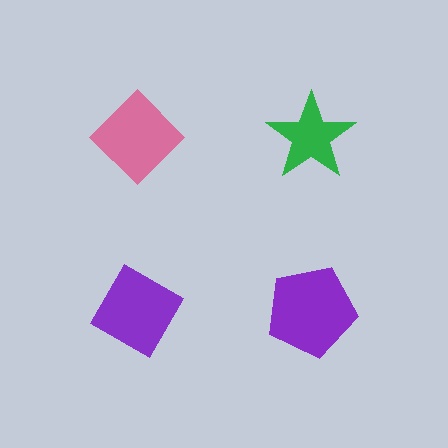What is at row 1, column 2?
A green star.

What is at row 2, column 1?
A purple diamond.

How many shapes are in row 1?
2 shapes.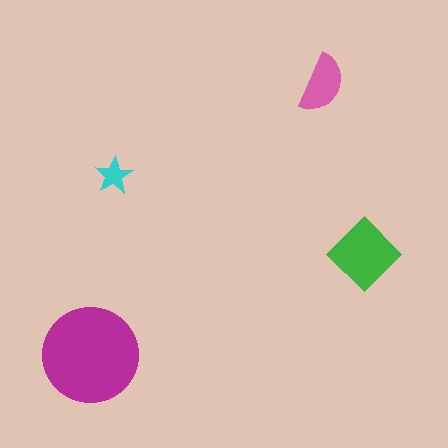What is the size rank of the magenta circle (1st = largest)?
1st.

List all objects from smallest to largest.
The cyan star, the pink semicircle, the green diamond, the magenta circle.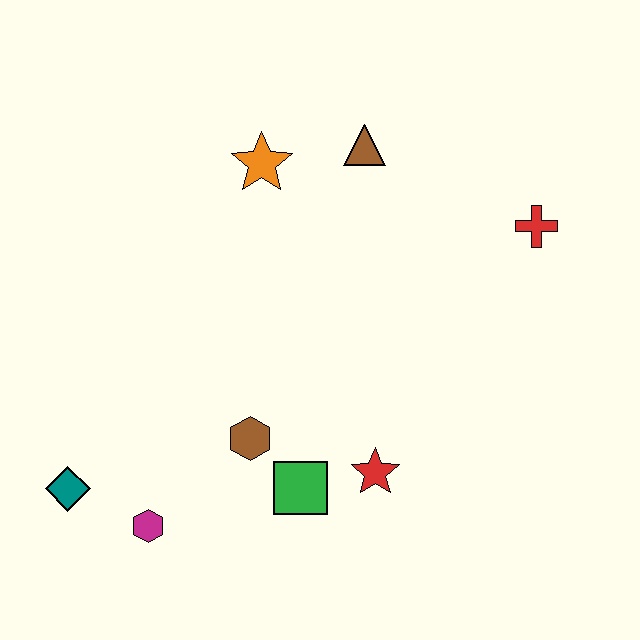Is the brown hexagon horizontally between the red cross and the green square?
No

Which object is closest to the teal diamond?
The magenta hexagon is closest to the teal diamond.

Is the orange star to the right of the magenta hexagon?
Yes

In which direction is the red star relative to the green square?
The red star is to the right of the green square.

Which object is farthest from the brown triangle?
The teal diamond is farthest from the brown triangle.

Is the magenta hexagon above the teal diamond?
No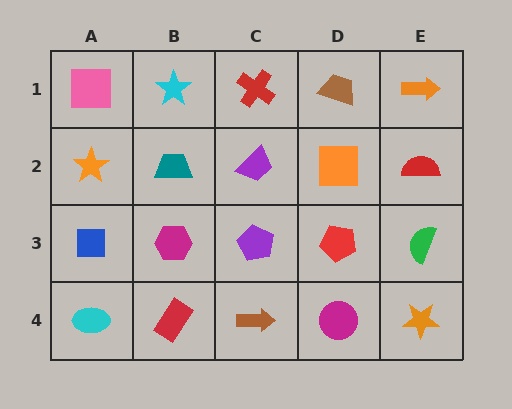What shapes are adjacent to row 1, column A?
An orange star (row 2, column A), a cyan star (row 1, column B).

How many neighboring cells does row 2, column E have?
3.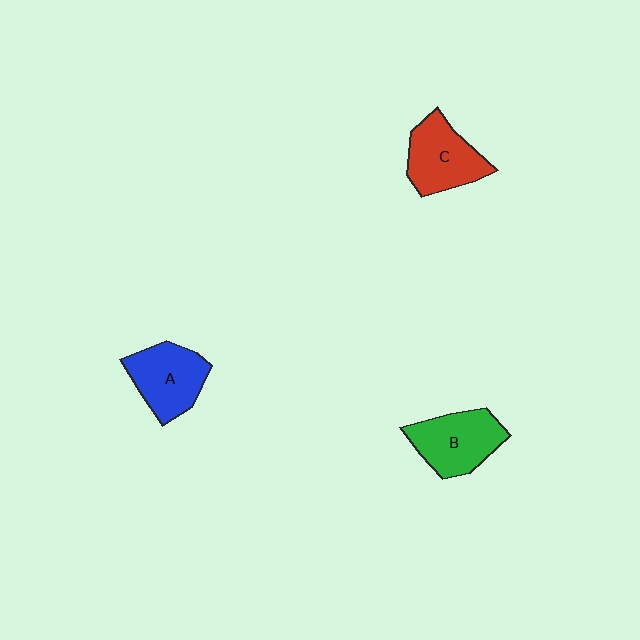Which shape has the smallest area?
Shape C (red).